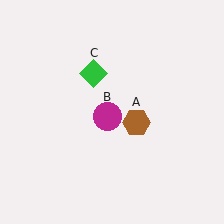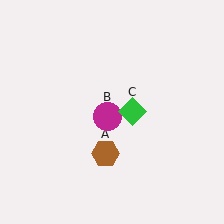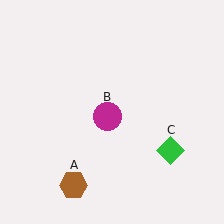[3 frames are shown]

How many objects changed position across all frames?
2 objects changed position: brown hexagon (object A), green diamond (object C).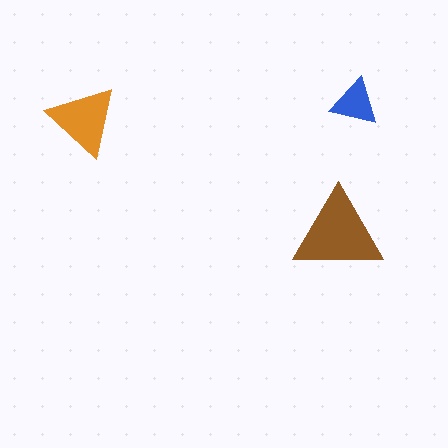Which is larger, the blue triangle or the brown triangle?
The brown one.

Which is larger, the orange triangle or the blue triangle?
The orange one.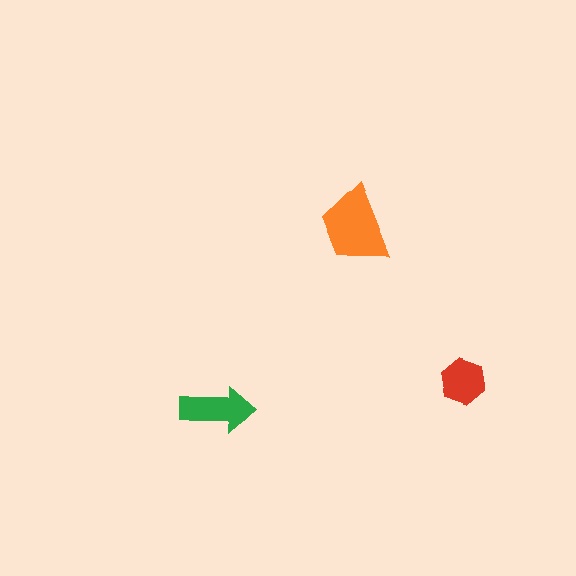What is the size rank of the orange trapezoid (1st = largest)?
1st.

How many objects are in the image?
There are 3 objects in the image.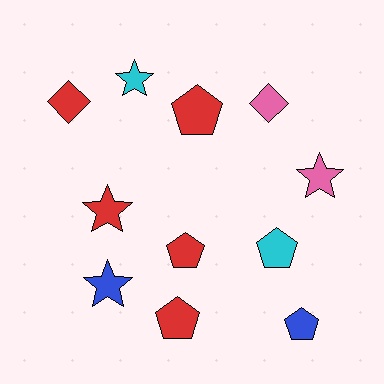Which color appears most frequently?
Red, with 5 objects.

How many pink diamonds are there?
There is 1 pink diamond.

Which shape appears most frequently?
Pentagon, with 5 objects.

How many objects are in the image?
There are 11 objects.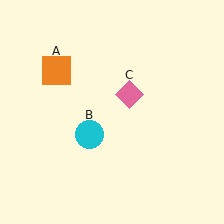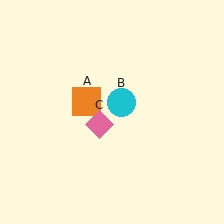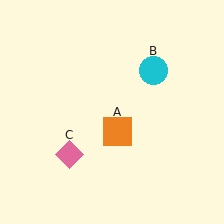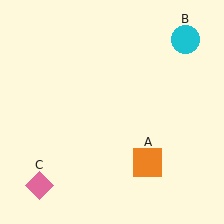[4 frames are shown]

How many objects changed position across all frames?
3 objects changed position: orange square (object A), cyan circle (object B), pink diamond (object C).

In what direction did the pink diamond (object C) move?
The pink diamond (object C) moved down and to the left.